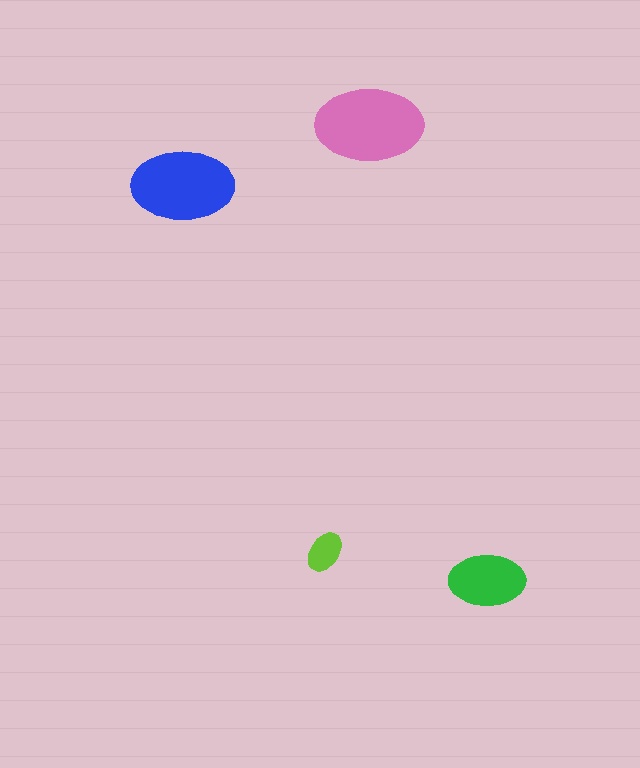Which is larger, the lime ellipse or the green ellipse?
The green one.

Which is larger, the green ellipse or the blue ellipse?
The blue one.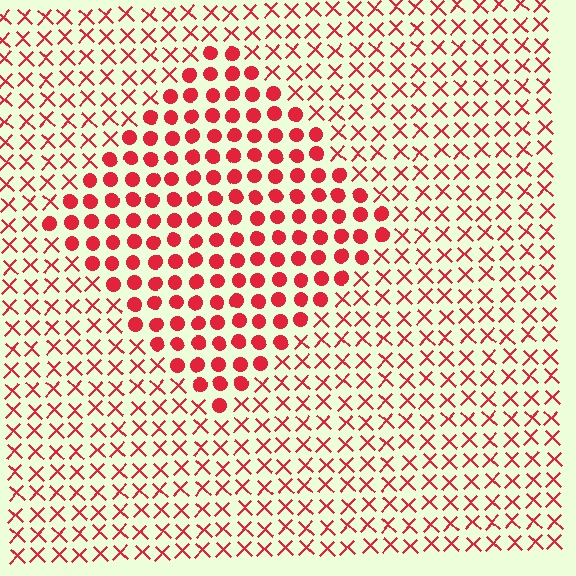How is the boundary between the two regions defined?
The boundary is defined by a change in element shape: circles inside vs. X marks outside. All elements share the same color and spacing.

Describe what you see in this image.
The image is filled with small red elements arranged in a uniform grid. A diamond-shaped region contains circles, while the surrounding area contains X marks. The boundary is defined purely by the change in element shape.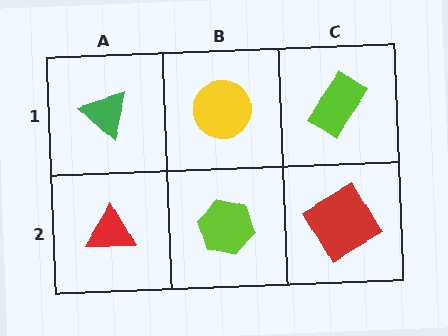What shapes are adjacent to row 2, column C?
A lime rectangle (row 1, column C), a lime hexagon (row 2, column B).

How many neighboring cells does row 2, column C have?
2.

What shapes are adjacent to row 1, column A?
A red triangle (row 2, column A), a yellow circle (row 1, column B).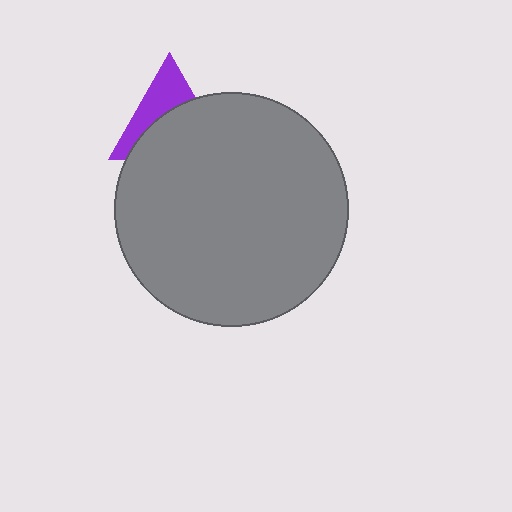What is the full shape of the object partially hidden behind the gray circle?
The partially hidden object is a purple triangle.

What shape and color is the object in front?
The object in front is a gray circle.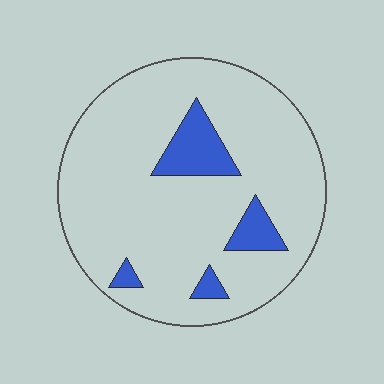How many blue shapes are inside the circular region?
4.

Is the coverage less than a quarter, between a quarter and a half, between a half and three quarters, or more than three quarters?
Less than a quarter.